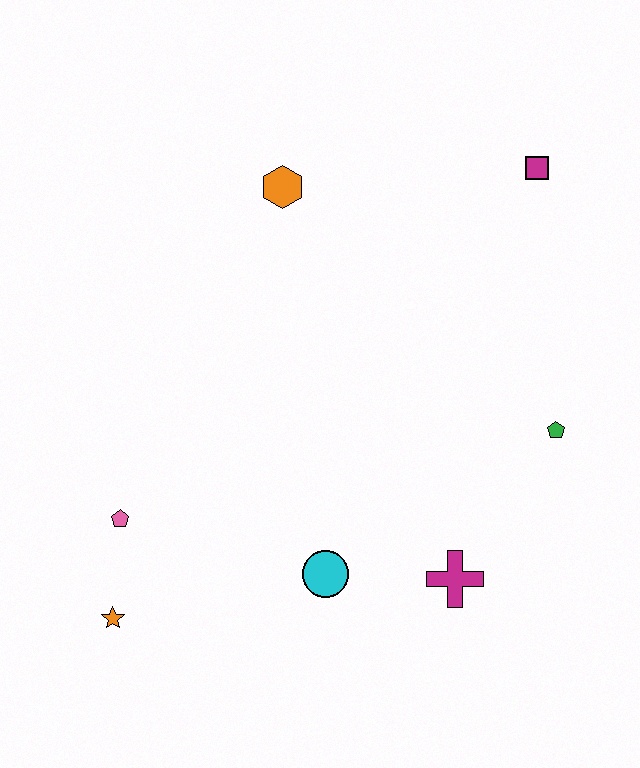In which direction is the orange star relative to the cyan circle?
The orange star is to the left of the cyan circle.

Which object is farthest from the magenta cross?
The orange hexagon is farthest from the magenta cross.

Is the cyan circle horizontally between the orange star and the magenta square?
Yes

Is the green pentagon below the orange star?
No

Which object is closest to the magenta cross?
The cyan circle is closest to the magenta cross.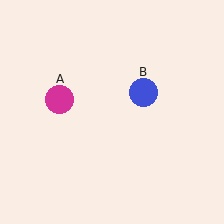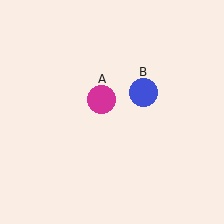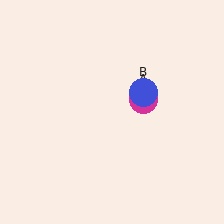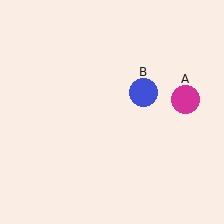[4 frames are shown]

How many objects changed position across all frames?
1 object changed position: magenta circle (object A).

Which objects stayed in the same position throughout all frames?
Blue circle (object B) remained stationary.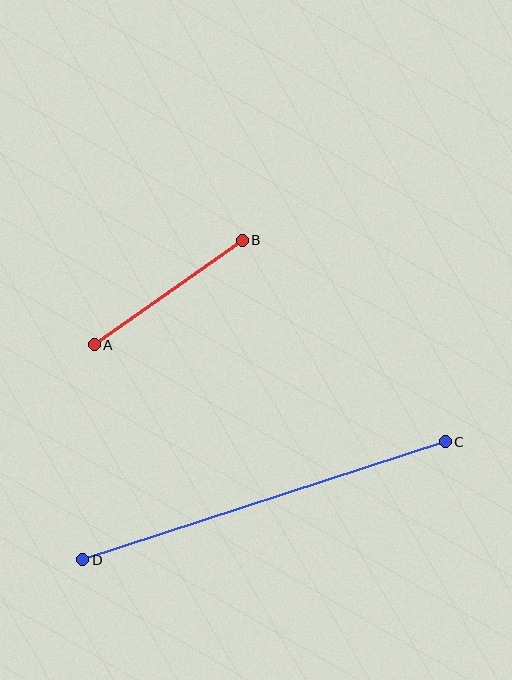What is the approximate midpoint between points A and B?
The midpoint is at approximately (168, 293) pixels.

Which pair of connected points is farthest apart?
Points C and D are farthest apart.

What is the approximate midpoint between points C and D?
The midpoint is at approximately (264, 501) pixels.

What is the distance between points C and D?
The distance is approximately 381 pixels.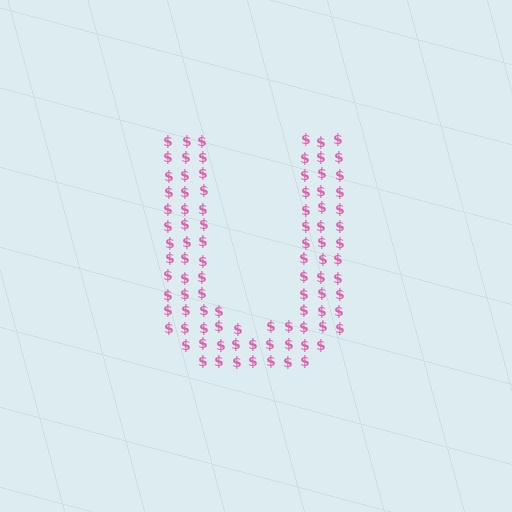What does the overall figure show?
The overall figure shows the letter U.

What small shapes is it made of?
It is made of small dollar signs.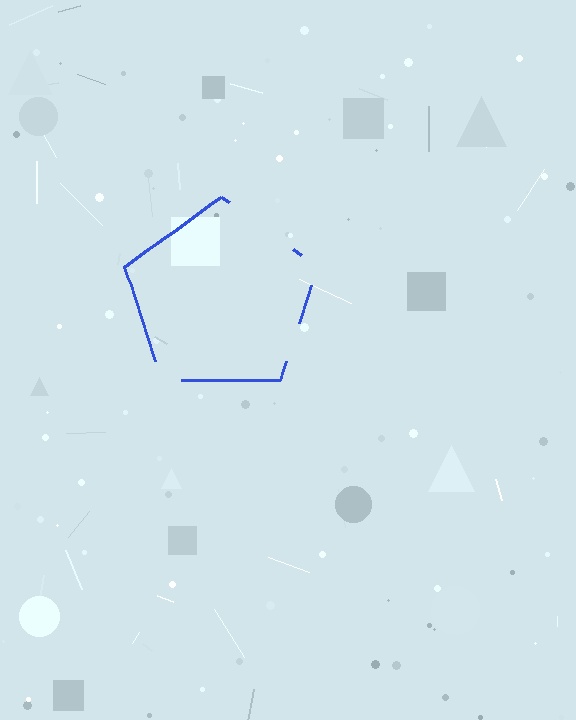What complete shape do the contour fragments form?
The contour fragments form a pentagon.